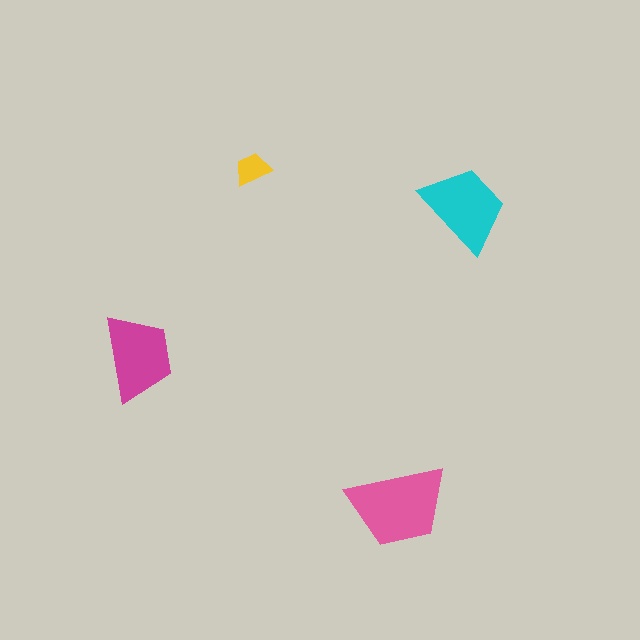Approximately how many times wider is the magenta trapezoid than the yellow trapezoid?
About 2.5 times wider.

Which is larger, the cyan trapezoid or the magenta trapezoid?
The cyan one.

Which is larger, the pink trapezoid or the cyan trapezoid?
The pink one.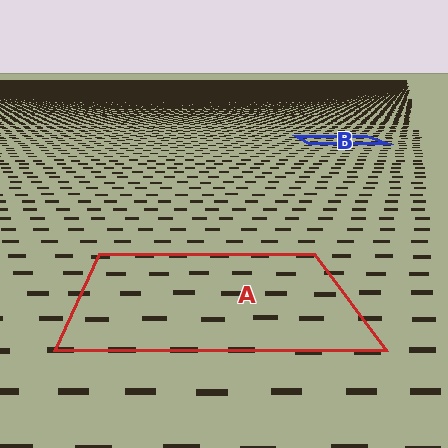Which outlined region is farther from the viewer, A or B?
Region B is farther from the viewer — the texture elements inside it appear smaller and more densely packed.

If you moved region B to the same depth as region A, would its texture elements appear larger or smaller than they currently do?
They would appear larger. At a closer depth, the same texture elements are projected at a bigger on-screen size.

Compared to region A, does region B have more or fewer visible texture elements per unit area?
Region B has more texture elements per unit area — they are packed more densely because it is farther away.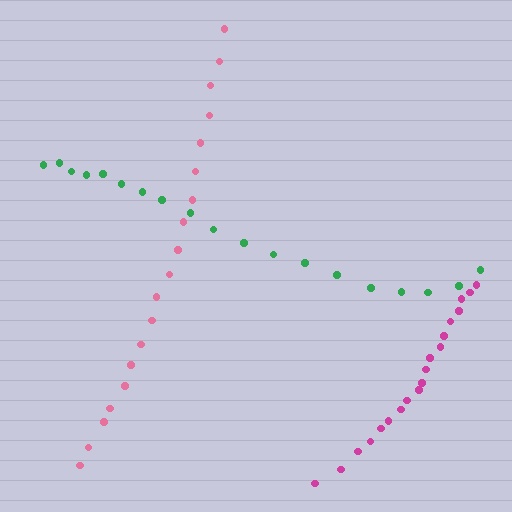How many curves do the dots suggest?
There are 3 distinct paths.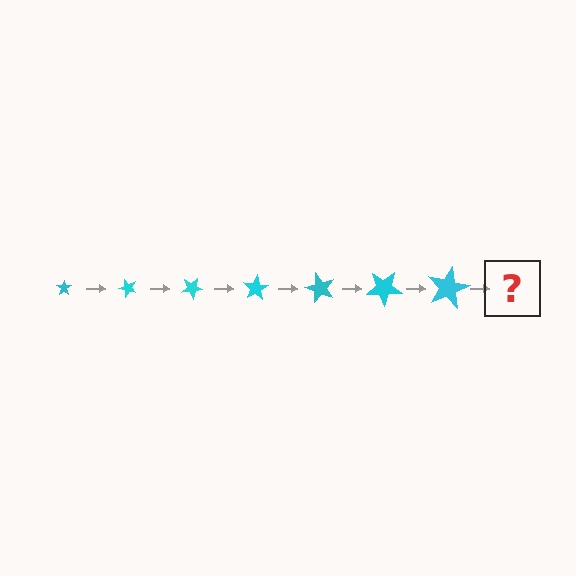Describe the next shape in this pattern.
It should be a star, larger than the previous one and rotated 350 degrees from the start.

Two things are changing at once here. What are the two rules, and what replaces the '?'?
The two rules are that the star grows larger each step and it rotates 50 degrees each step. The '?' should be a star, larger than the previous one and rotated 350 degrees from the start.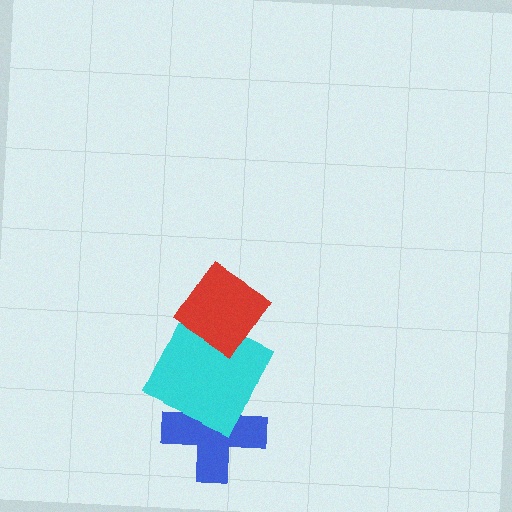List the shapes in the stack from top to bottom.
From top to bottom: the red diamond, the cyan square, the blue cross.